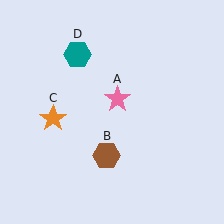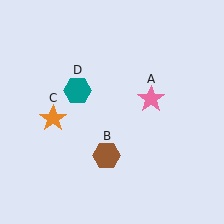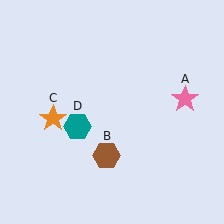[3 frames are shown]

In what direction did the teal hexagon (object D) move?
The teal hexagon (object D) moved down.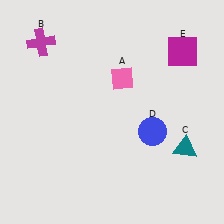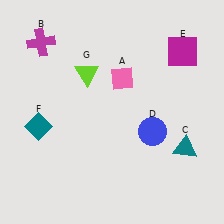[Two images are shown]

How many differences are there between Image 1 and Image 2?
There are 2 differences between the two images.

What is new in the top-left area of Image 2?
A lime triangle (G) was added in the top-left area of Image 2.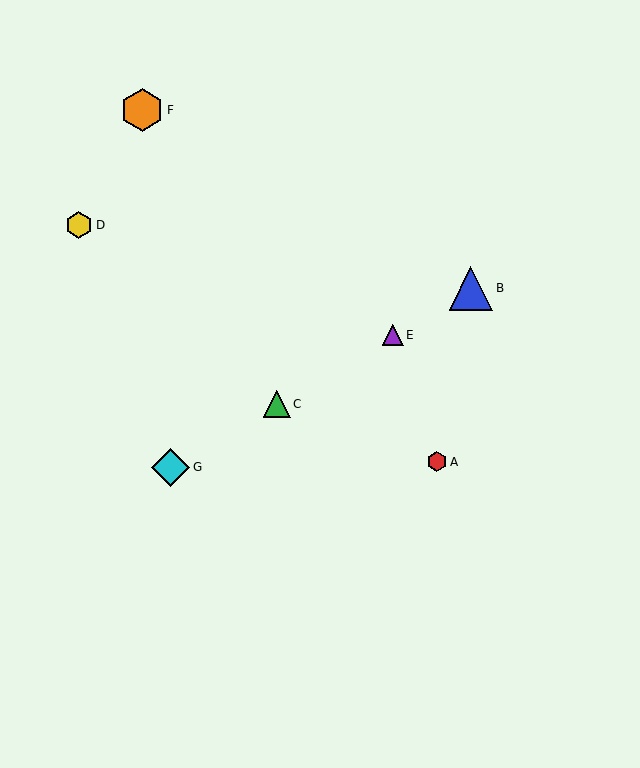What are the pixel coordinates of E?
Object E is at (393, 335).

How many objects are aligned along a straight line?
4 objects (B, C, E, G) are aligned along a straight line.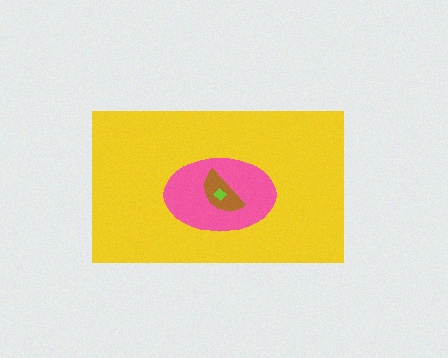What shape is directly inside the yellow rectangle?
The pink ellipse.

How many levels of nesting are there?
4.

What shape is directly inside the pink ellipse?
The brown semicircle.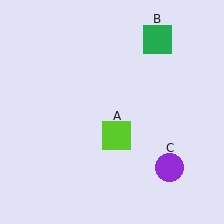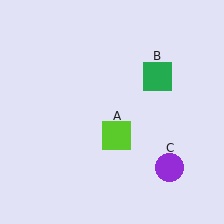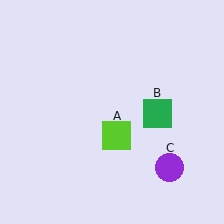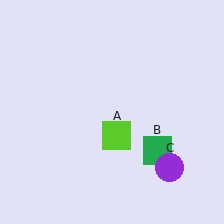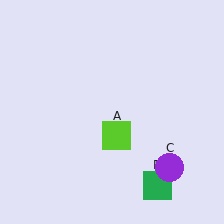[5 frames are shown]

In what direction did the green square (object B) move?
The green square (object B) moved down.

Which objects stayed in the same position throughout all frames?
Lime square (object A) and purple circle (object C) remained stationary.